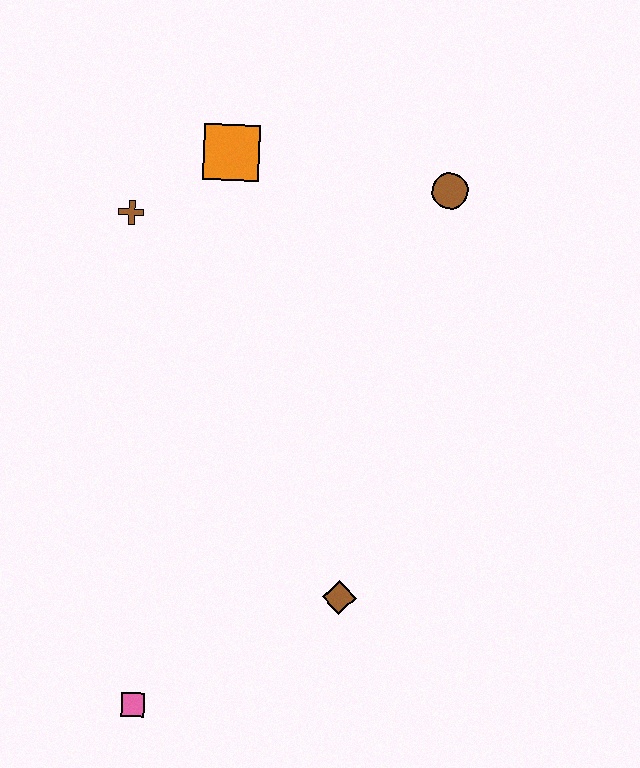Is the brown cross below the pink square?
No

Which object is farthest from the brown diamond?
The orange square is farthest from the brown diamond.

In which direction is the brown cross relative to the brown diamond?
The brown cross is above the brown diamond.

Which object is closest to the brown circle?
The orange square is closest to the brown circle.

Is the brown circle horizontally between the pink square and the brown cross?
No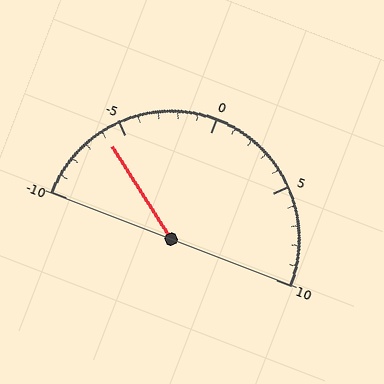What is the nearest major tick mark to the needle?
The nearest major tick mark is -5.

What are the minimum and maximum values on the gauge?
The gauge ranges from -10 to 10.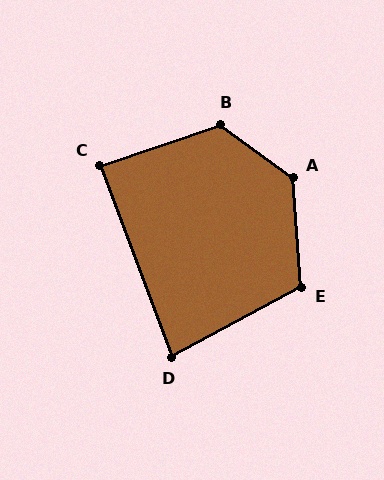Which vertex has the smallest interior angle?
D, at approximately 82 degrees.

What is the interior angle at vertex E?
Approximately 114 degrees (obtuse).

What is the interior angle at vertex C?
Approximately 88 degrees (approximately right).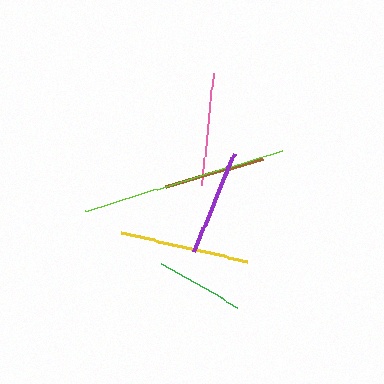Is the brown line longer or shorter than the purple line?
The purple line is longer than the brown line.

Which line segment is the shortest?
The green line is the shortest at approximately 88 pixels.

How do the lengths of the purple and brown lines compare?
The purple and brown lines are approximately the same length.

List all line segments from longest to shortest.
From longest to shortest: lime, yellow, pink, purple, brown, green.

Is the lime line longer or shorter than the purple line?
The lime line is longer than the purple line.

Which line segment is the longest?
The lime line is the longest at approximately 206 pixels.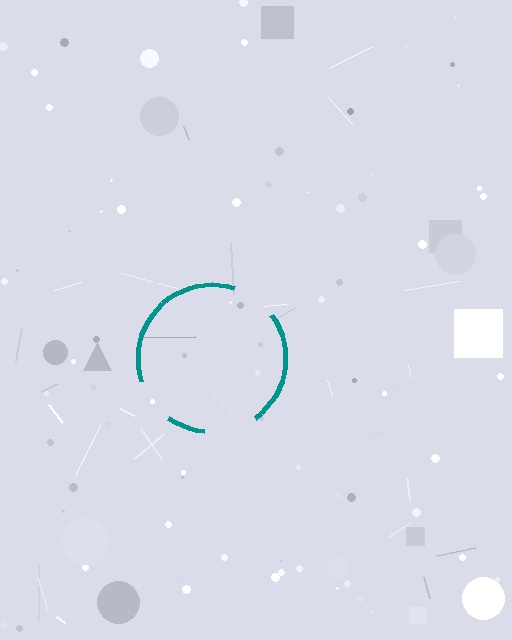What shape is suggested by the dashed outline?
The dashed outline suggests a circle.